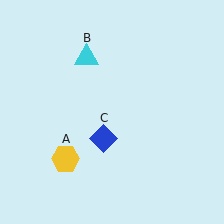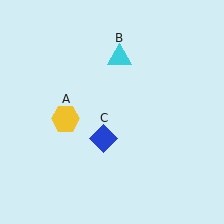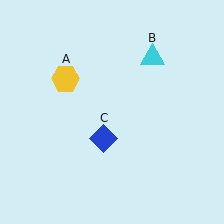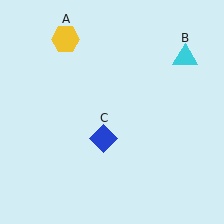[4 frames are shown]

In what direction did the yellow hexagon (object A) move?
The yellow hexagon (object A) moved up.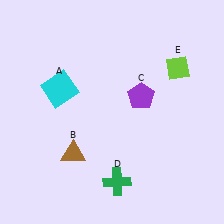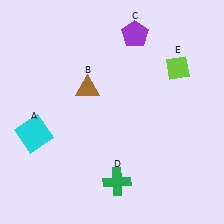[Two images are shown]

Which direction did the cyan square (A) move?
The cyan square (A) moved down.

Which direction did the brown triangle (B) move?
The brown triangle (B) moved up.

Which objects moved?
The objects that moved are: the cyan square (A), the brown triangle (B), the purple pentagon (C).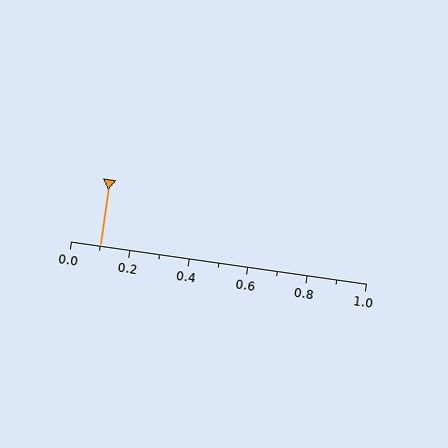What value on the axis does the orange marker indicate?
The marker indicates approximately 0.1.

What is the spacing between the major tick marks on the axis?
The major ticks are spaced 0.2 apart.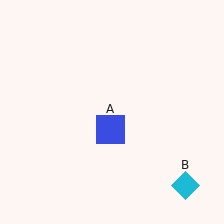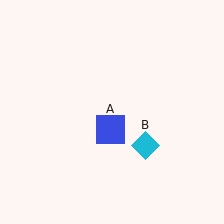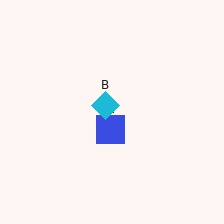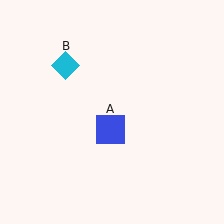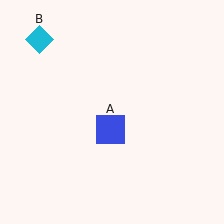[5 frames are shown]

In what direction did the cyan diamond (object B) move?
The cyan diamond (object B) moved up and to the left.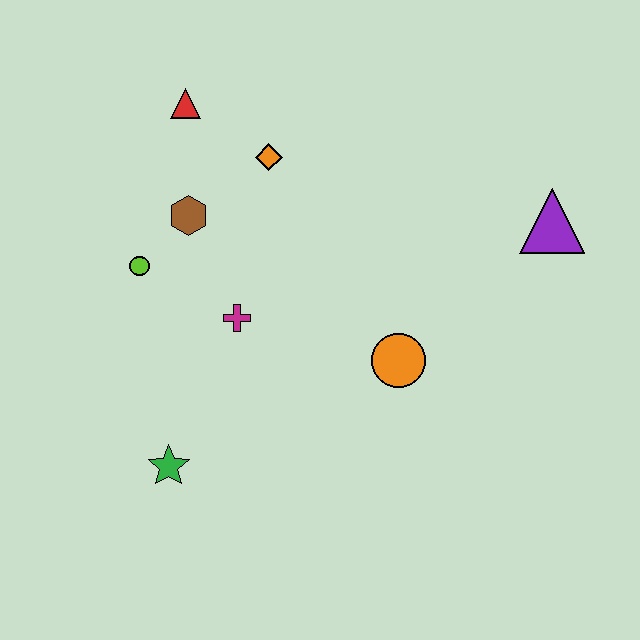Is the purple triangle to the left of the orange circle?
No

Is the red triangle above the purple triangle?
Yes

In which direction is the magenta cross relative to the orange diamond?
The magenta cross is below the orange diamond.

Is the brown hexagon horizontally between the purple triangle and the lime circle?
Yes